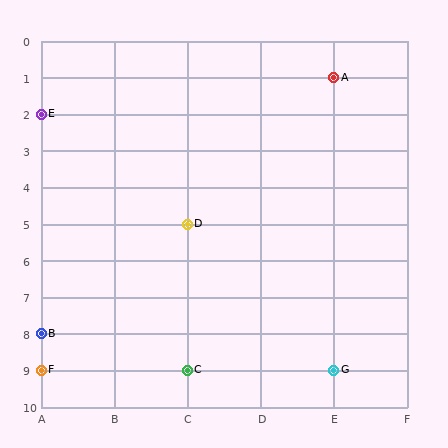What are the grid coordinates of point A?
Point A is at grid coordinates (E, 1).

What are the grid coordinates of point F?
Point F is at grid coordinates (A, 9).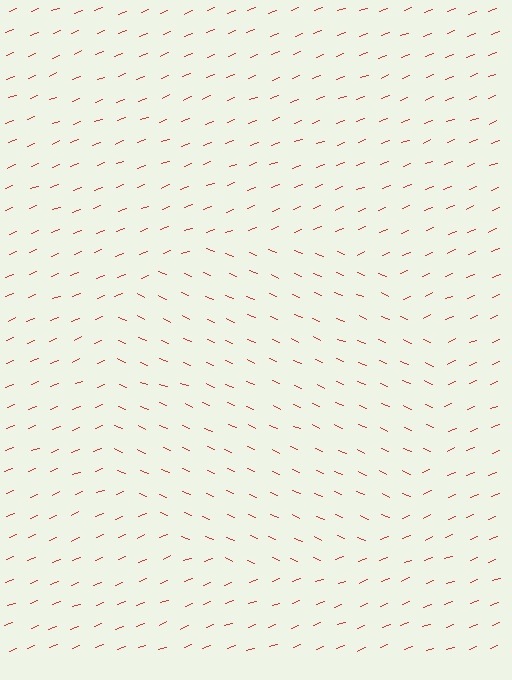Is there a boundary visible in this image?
Yes, there is a texture boundary formed by a change in line orientation.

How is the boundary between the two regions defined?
The boundary is defined purely by a change in line orientation (approximately 45 degrees difference). All lines are the same color and thickness.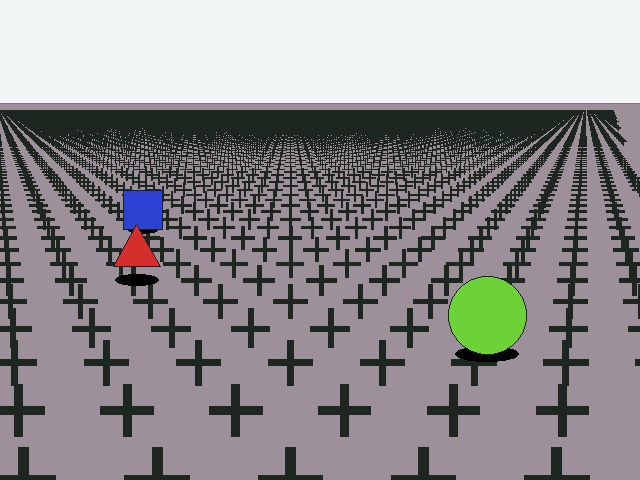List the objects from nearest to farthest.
From nearest to farthest: the lime circle, the red triangle, the blue square.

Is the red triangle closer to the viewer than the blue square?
Yes. The red triangle is closer — you can tell from the texture gradient: the ground texture is coarser near it.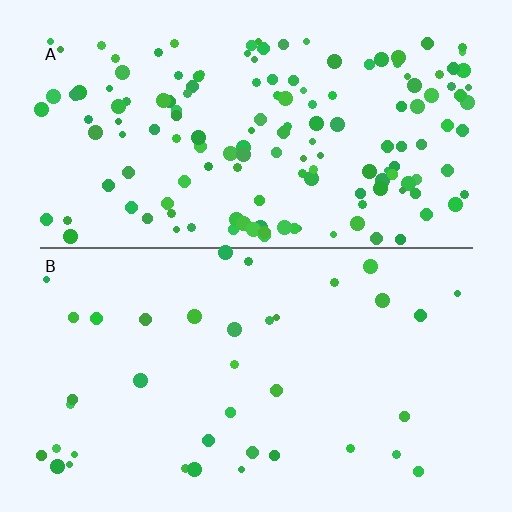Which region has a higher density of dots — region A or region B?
A (the top).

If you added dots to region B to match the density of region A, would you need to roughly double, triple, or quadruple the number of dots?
Approximately quadruple.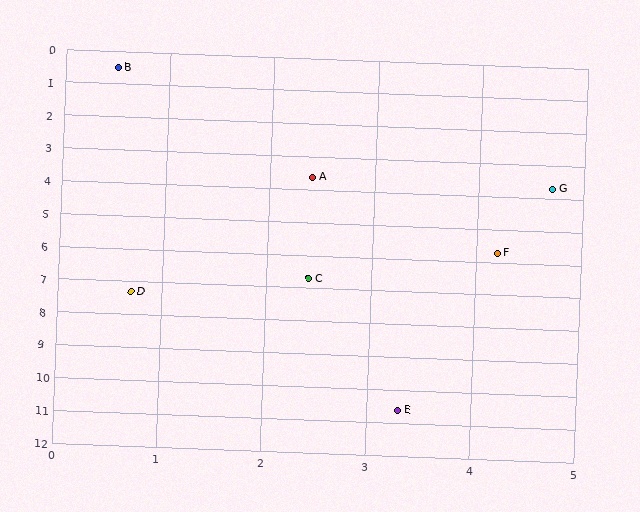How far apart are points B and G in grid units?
Points B and G are about 5.3 grid units apart.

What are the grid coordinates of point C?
Point C is at approximately (2.4, 6.7).